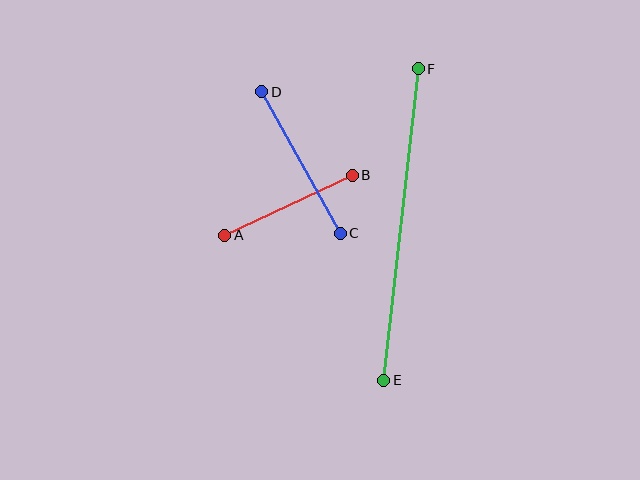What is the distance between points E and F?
The distance is approximately 313 pixels.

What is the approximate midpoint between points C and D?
The midpoint is at approximately (301, 162) pixels.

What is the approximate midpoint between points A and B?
The midpoint is at approximately (289, 205) pixels.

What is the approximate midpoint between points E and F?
The midpoint is at approximately (401, 225) pixels.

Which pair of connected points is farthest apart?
Points E and F are farthest apart.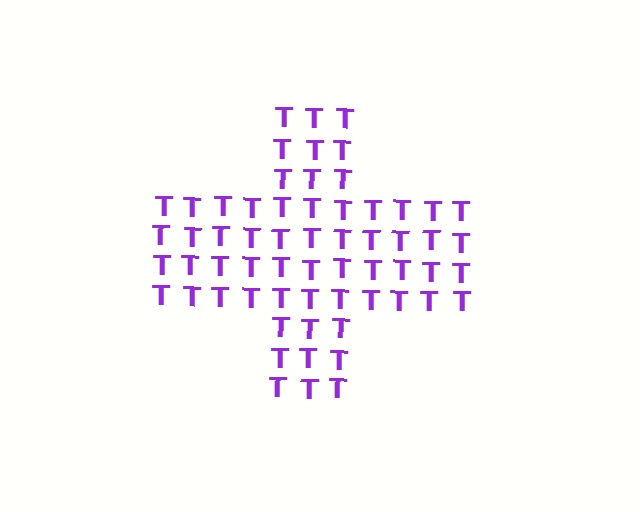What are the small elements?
The small elements are letter T's.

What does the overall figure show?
The overall figure shows a cross.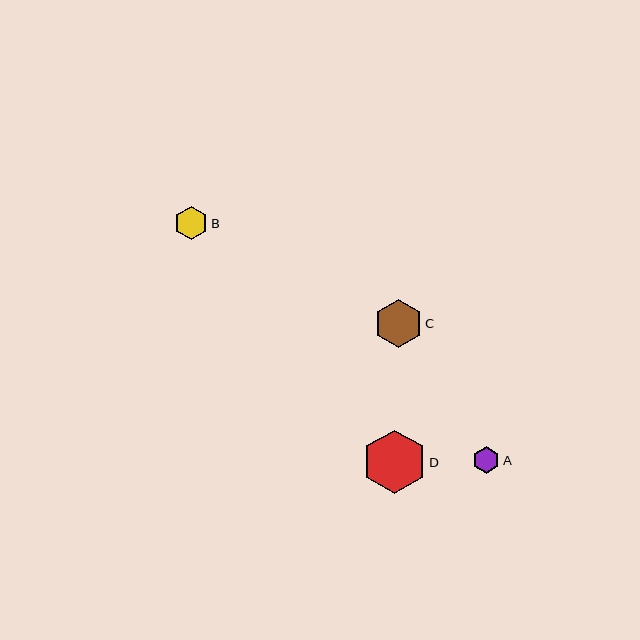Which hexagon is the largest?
Hexagon D is the largest with a size of approximately 64 pixels.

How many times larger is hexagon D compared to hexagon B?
Hexagon D is approximately 1.9 times the size of hexagon B.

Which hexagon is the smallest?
Hexagon A is the smallest with a size of approximately 27 pixels.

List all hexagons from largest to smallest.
From largest to smallest: D, C, B, A.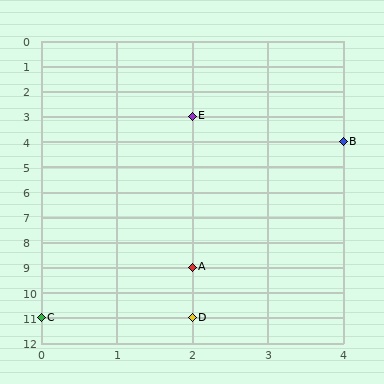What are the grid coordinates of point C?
Point C is at grid coordinates (0, 11).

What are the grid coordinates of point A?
Point A is at grid coordinates (2, 9).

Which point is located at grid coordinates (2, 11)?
Point D is at (2, 11).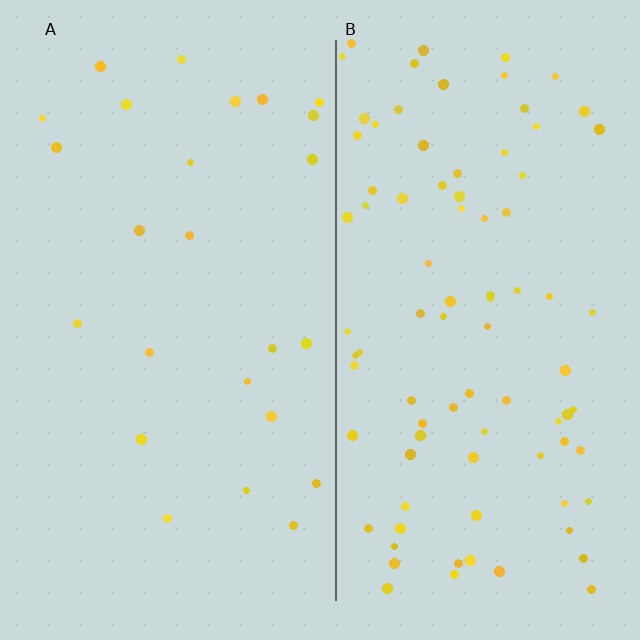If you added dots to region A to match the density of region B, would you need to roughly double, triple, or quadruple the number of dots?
Approximately quadruple.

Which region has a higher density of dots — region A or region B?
B (the right).